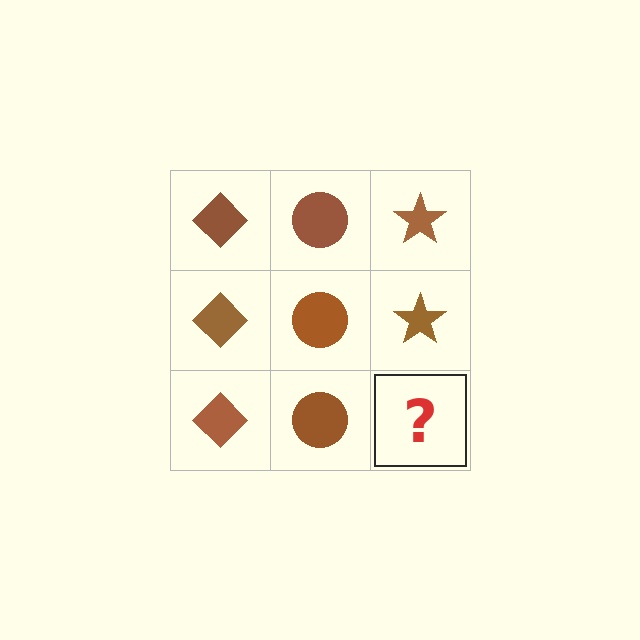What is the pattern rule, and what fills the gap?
The rule is that each column has a consistent shape. The gap should be filled with a brown star.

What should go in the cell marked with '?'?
The missing cell should contain a brown star.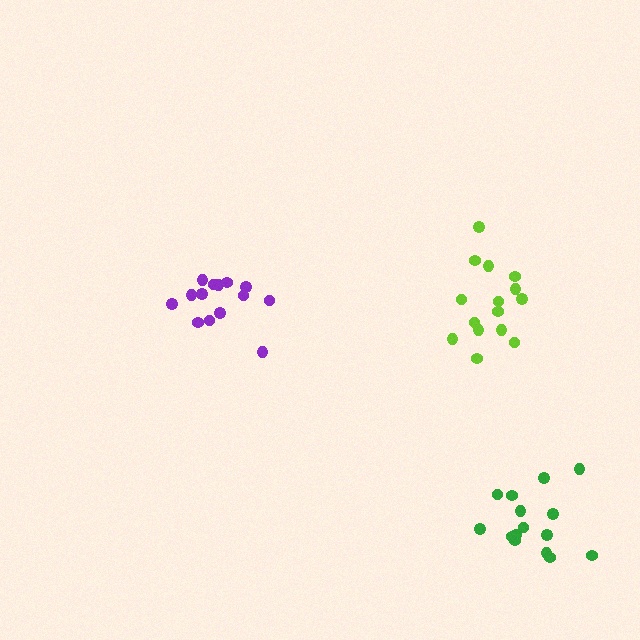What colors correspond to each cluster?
The clusters are colored: lime, purple, green.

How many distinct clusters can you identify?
There are 3 distinct clusters.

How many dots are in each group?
Group 1: 15 dots, Group 2: 14 dots, Group 3: 15 dots (44 total).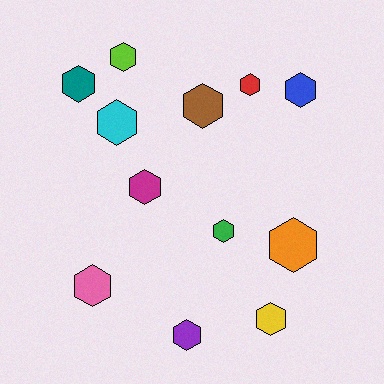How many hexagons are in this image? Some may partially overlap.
There are 12 hexagons.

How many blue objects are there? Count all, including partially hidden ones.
There is 1 blue object.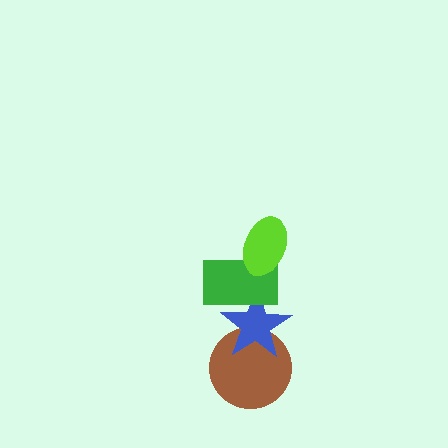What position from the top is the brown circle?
The brown circle is 4th from the top.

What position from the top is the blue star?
The blue star is 3rd from the top.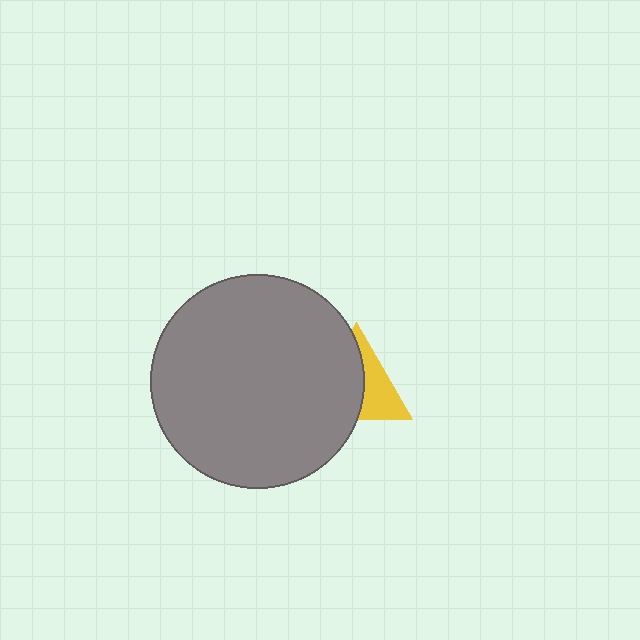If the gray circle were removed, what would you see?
You would see the complete yellow triangle.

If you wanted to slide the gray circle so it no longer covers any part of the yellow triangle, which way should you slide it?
Slide it left — that is the most direct way to separate the two shapes.